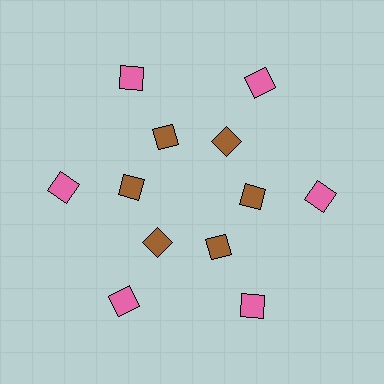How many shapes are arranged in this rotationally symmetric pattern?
There are 12 shapes, arranged in 6 groups of 2.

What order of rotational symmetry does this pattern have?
This pattern has 6-fold rotational symmetry.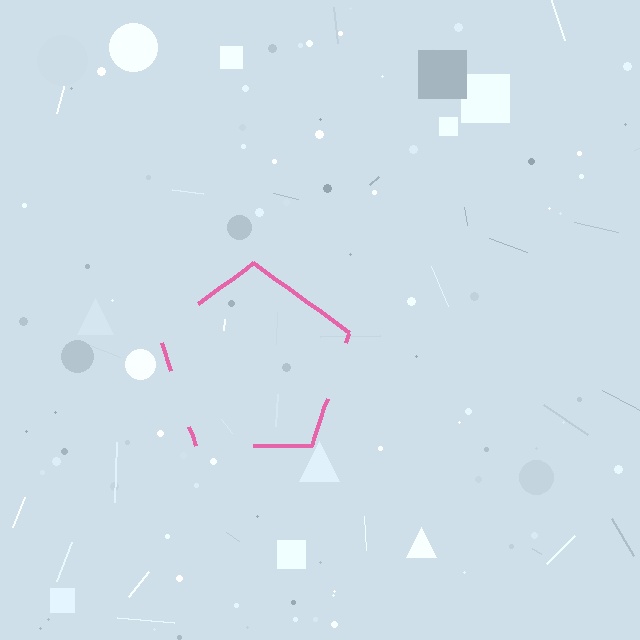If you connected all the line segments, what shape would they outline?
They would outline a pentagon.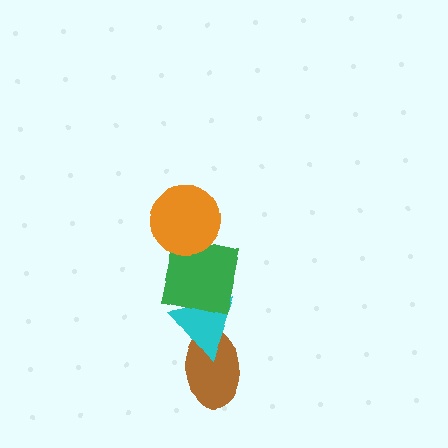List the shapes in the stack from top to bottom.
From top to bottom: the orange circle, the green square, the cyan triangle, the brown ellipse.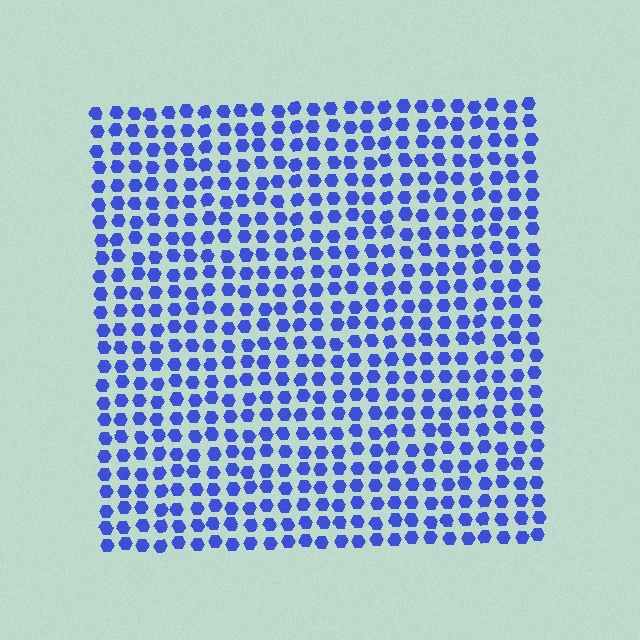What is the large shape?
The large shape is a square.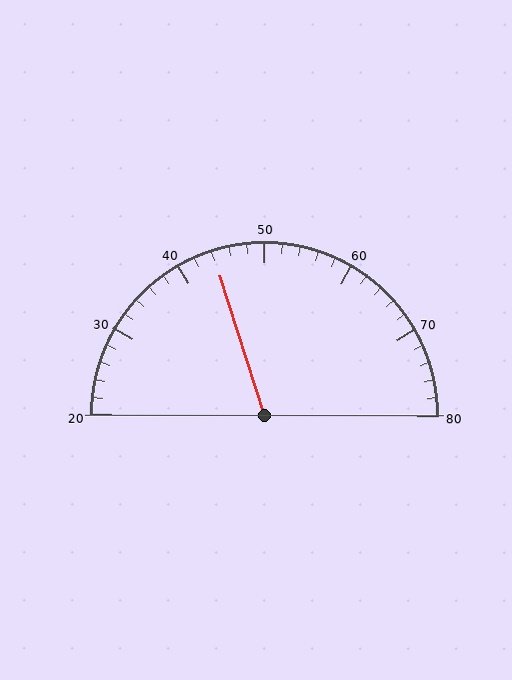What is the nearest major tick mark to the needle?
The nearest major tick mark is 40.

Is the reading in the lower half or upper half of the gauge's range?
The reading is in the lower half of the range (20 to 80).